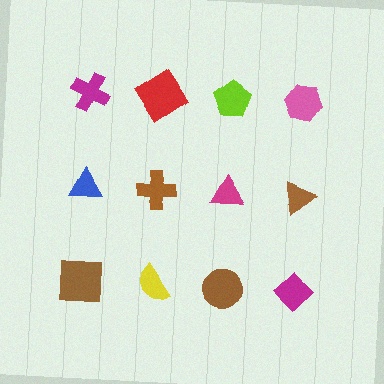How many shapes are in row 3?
4 shapes.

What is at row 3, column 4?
A magenta diamond.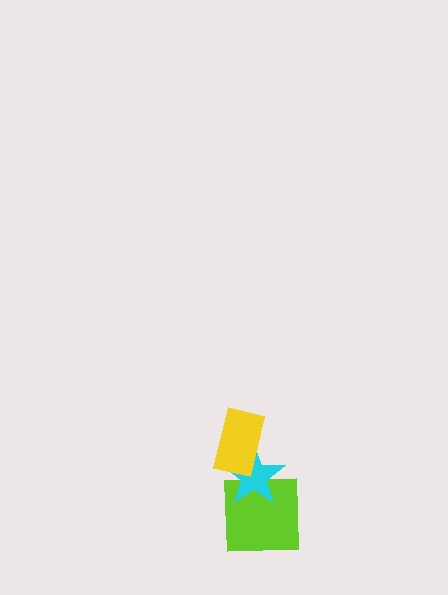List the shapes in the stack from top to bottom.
From top to bottom: the yellow rectangle, the cyan star, the lime square.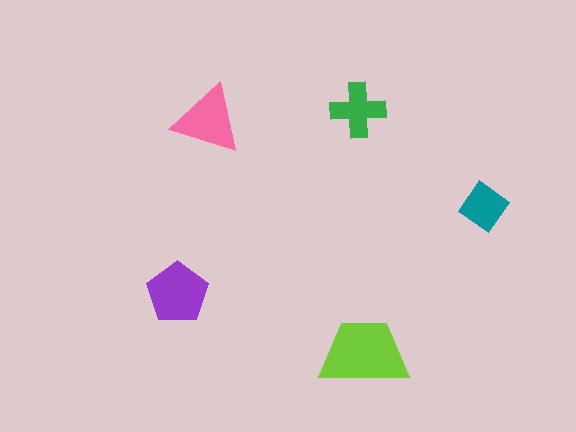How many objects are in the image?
There are 5 objects in the image.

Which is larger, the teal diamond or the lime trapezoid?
The lime trapezoid.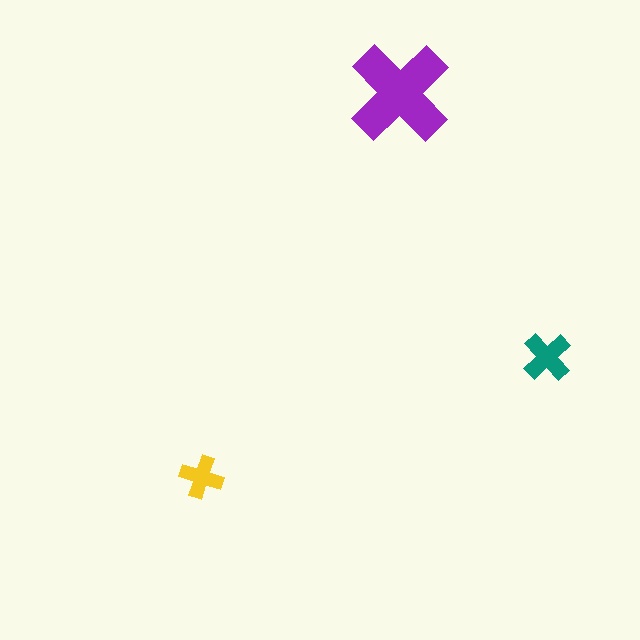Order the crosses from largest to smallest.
the purple one, the teal one, the yellow one.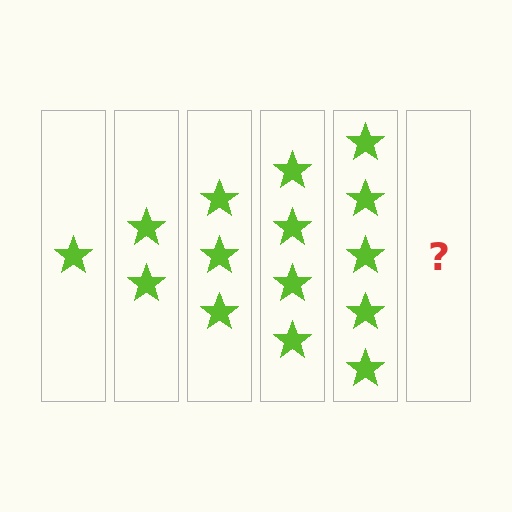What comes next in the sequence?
The next element should be 6 stars.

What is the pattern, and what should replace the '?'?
The pattern is that each step adds one more star. The '?' should be 6 stars.